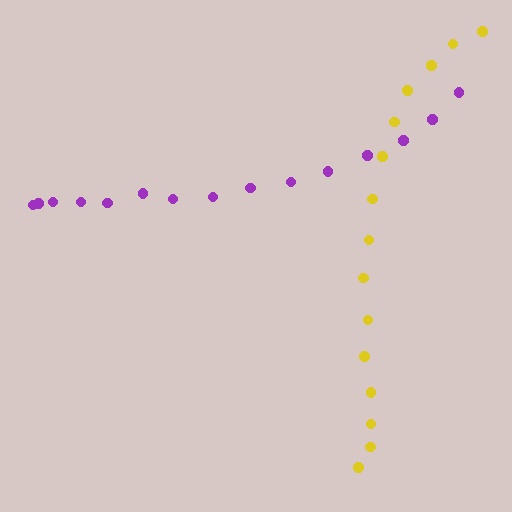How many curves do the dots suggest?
There are 2 distinct paths.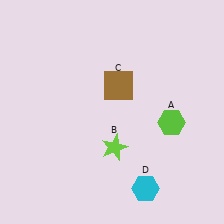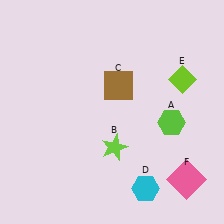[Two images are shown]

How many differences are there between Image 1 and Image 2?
There are 2 differences between the two images.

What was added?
A lime diamond (E), a pink square (F) were added in Image 2.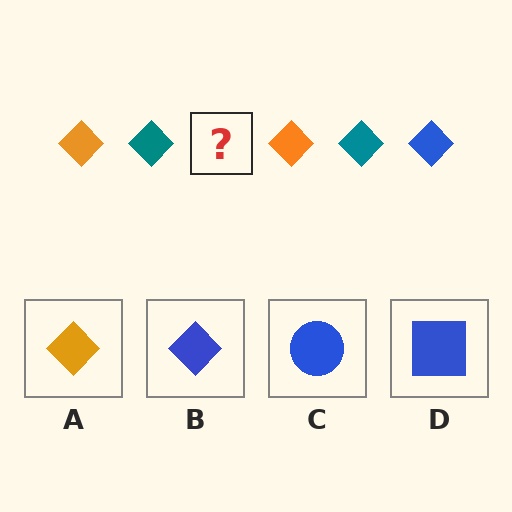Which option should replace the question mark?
Option B.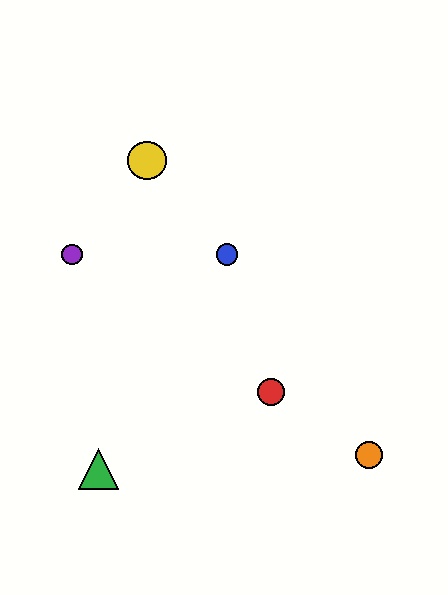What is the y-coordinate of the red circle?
The red circle is at y≈392.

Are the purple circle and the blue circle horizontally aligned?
Yes, both are at y≈255.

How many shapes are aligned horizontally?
2 shapes (the blue circle, the purple circle) are aligned horizontally.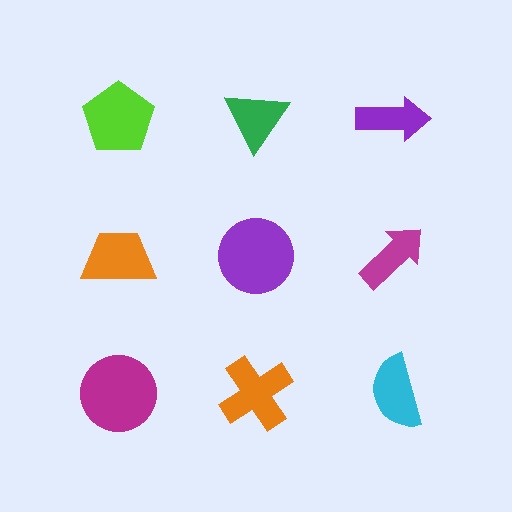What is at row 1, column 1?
A lime pentagon.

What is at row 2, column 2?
A purple circle.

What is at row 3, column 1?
A magenta circle.